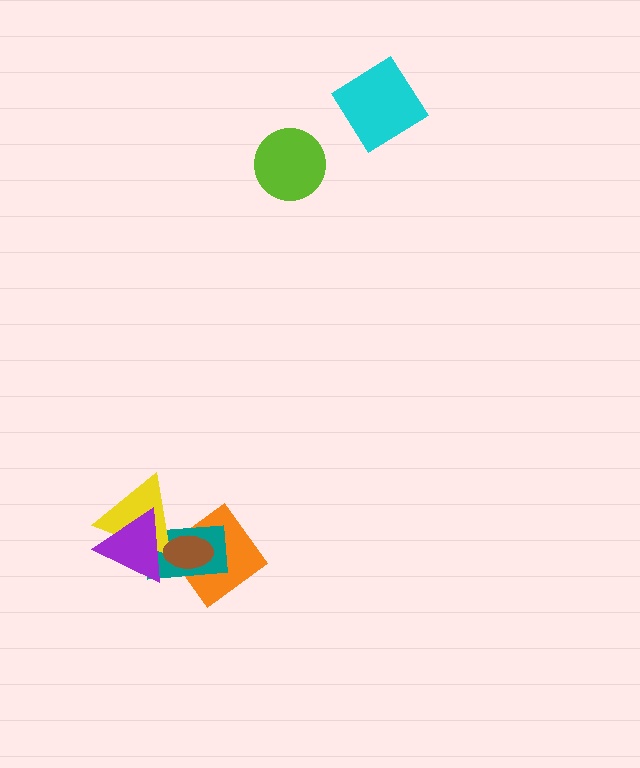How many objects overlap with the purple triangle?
3 objects overlap with the purple triangle.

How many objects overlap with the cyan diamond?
0 objects overlap with the cyan diamond.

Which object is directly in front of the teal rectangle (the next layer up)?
The yellow triangle is directly in front of the teal rectangle.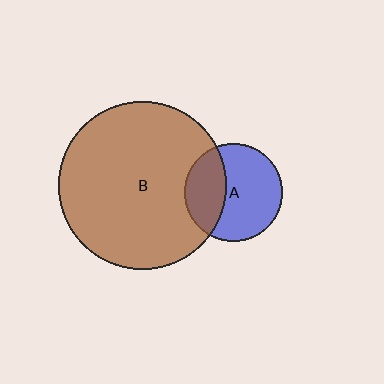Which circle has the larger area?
Circle B (brown).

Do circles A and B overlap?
Yes.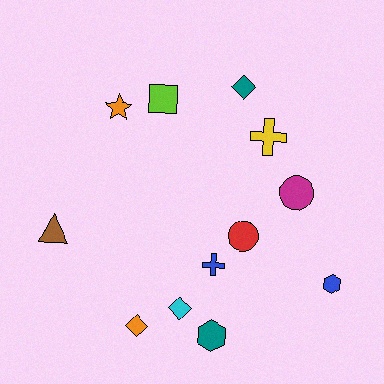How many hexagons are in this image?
There are 2 hexagons.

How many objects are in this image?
There are 12 objects.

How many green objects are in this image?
There are no green objects.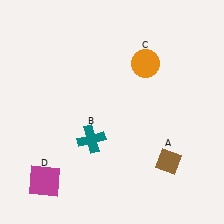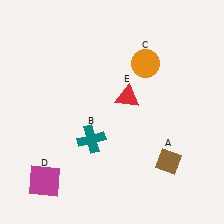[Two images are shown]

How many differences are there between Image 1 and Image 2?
There is 1 difference between the two images.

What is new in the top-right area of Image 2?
A red triangle (E) was added in the top-right area of Image 2.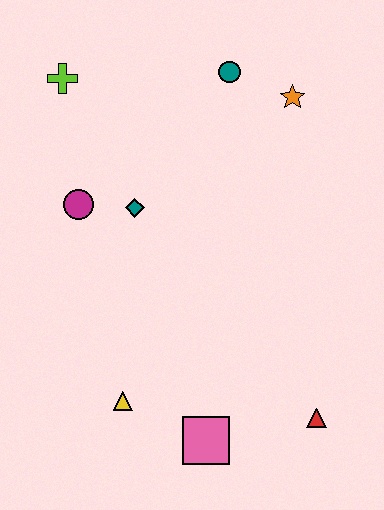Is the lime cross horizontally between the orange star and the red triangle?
No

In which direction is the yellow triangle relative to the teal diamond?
The yellow triangle is below the teal diamond.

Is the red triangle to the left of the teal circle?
No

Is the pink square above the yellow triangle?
No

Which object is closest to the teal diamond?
The magenta circle is closest to the teal diamond.